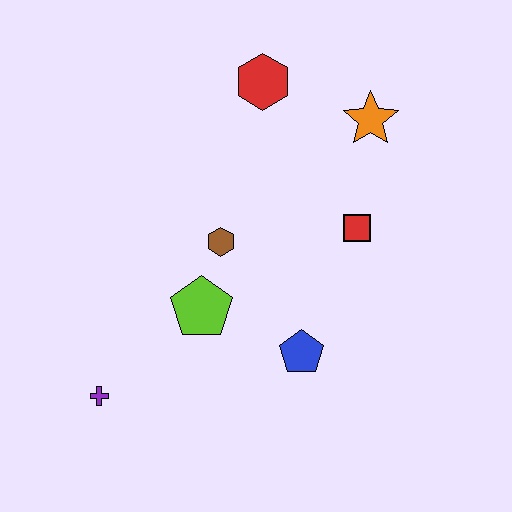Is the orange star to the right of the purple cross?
Yes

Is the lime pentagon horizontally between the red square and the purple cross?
Yes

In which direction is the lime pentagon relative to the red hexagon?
The lime pentagon is below the red hexagon.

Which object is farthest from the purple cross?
The orange star is farthest from the purple cross.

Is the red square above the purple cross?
Yes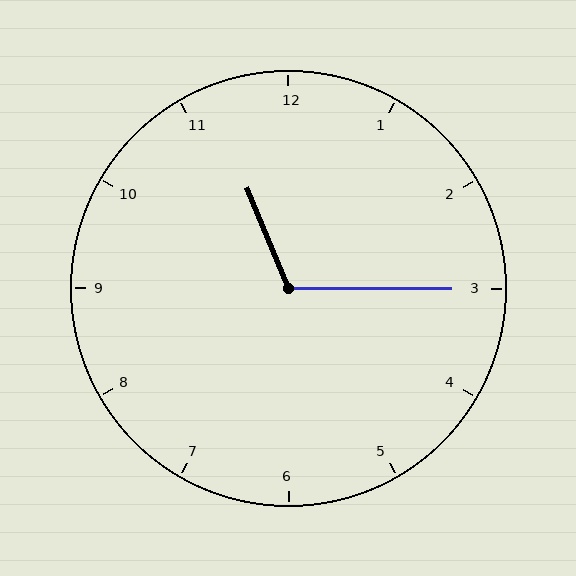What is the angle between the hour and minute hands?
Approximately 112 degrees.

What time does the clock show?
11:15.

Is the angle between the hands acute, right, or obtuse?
It is obtuse.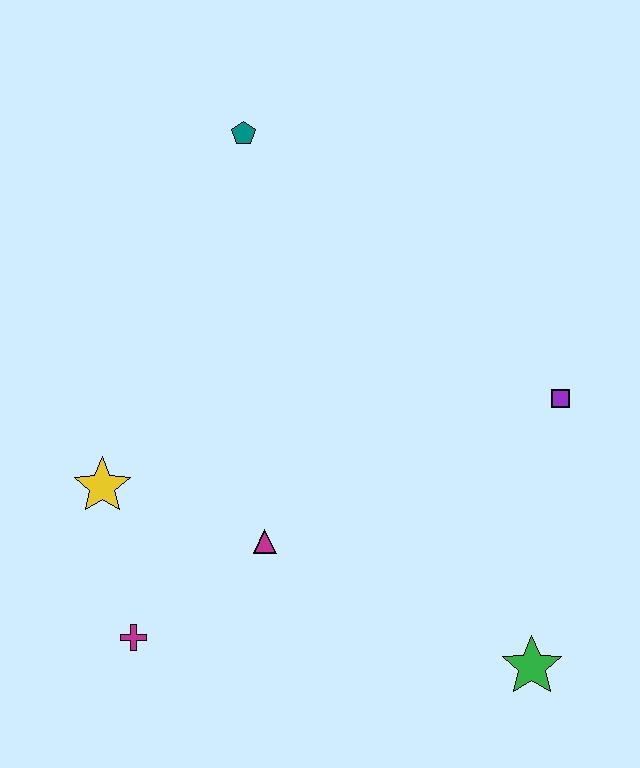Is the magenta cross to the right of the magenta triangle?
No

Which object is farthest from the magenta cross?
The teal pentagon is farthest from the magenta cross.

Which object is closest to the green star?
The purple square is closest to the green star.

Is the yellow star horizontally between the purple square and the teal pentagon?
No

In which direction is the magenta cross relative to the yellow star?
The magenta cross is below the yellow star.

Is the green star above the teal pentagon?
No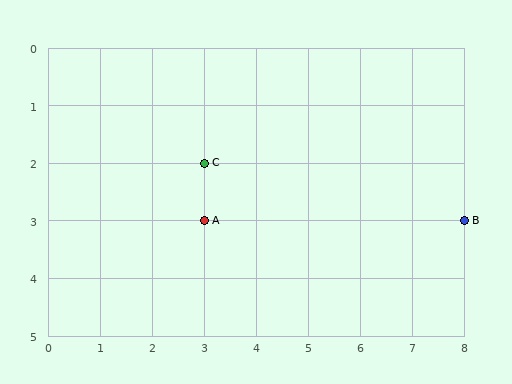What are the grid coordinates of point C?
Point C is at grid coordinates (3, 2).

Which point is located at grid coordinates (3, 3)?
Point A is at (3, 3).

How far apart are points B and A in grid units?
Points B and A are 5 columns apart.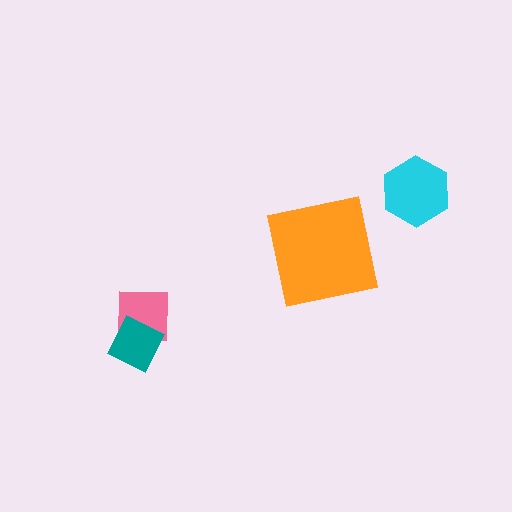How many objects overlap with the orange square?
0 objects overlap with the orange square.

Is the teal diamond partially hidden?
No, no other shape covers it.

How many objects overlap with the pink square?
1 object overlaps with the pink square.